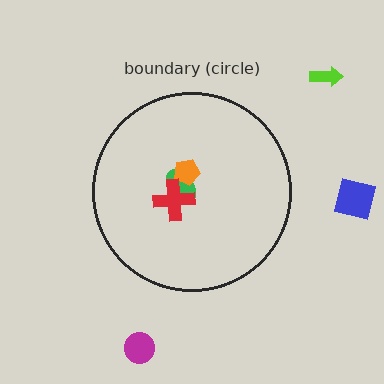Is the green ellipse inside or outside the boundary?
Inside.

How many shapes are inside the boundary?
3 inside, 3 outside.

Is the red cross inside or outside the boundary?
Inside.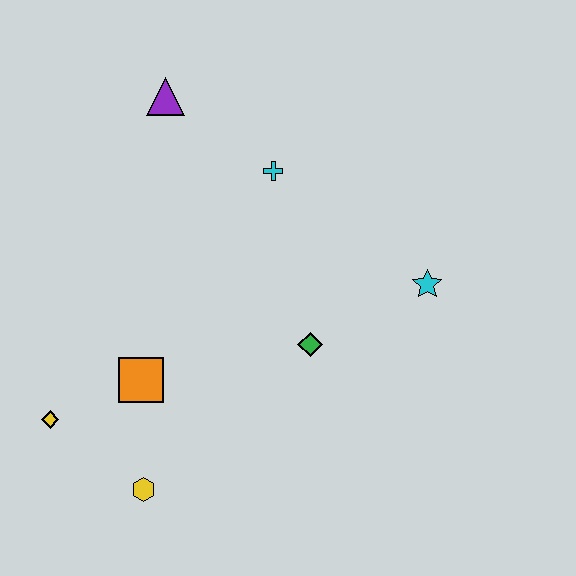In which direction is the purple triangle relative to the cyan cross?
The purple triangle is to the left of the cyan cross.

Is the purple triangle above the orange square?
Yes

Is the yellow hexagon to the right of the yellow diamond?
Yes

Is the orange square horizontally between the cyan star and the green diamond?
No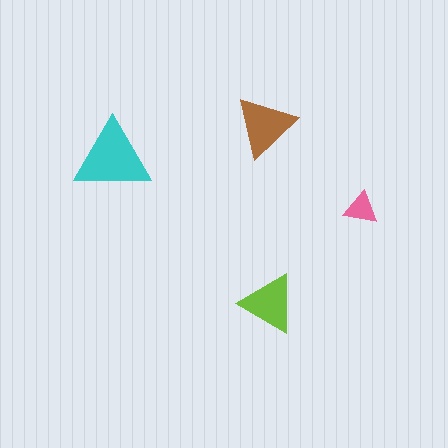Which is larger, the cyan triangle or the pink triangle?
The cyan one.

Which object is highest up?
The brown triangle is topmost.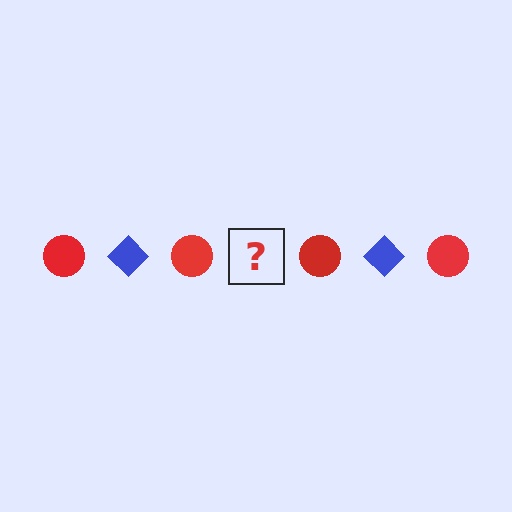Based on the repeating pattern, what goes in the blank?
The blank should be a blue diamond.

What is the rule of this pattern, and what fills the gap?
The rule is that the pattern alternates between red circle and blue diamond. The gap should be filled with a blue diamond.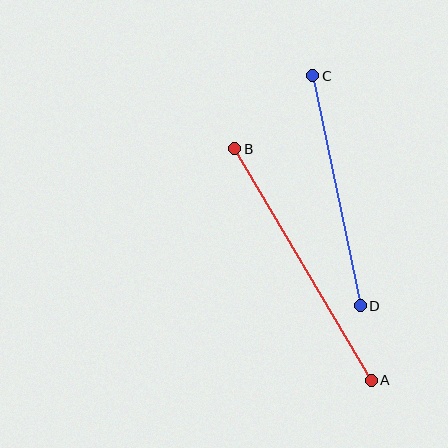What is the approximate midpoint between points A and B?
The midpoint is at approximately (303, 265) pixels.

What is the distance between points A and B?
The distance is approximately 269 pixels.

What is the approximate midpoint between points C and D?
The midpoint is at approximately (337, 191) pixels.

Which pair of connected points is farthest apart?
Points A and B are farthest apart.